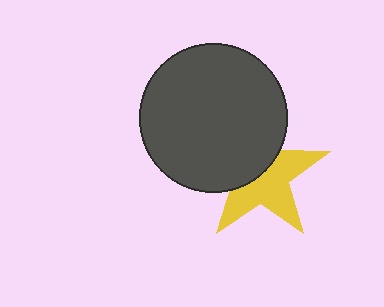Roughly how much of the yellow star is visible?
About half of it is visible (roughly 56%).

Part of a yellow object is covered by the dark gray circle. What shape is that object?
It is a star.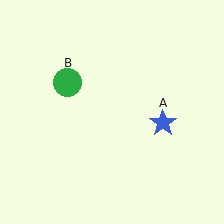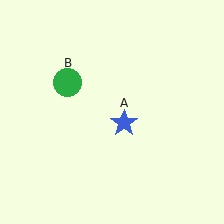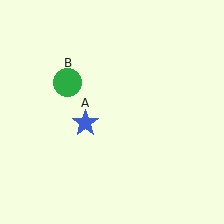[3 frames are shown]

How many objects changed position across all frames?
1 object changed position: blue star (object A).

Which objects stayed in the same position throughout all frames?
Green circle (object B) remained stationary.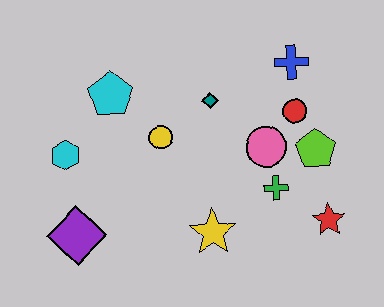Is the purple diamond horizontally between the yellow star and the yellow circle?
No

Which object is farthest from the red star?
The cyan hexagon is farthest from the red star.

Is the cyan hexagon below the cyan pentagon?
Yes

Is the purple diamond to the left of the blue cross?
Yes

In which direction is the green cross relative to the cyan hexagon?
The green cross is to the right of the cyan hexagon.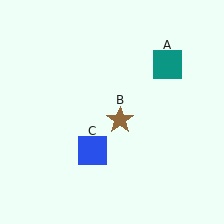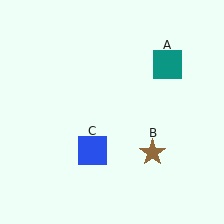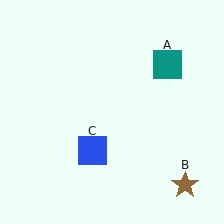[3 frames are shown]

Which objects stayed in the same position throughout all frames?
Teal square (object A) and blue square (object C) remained stationary.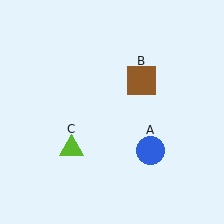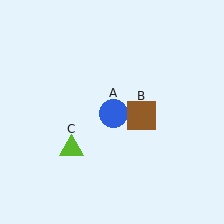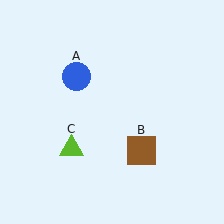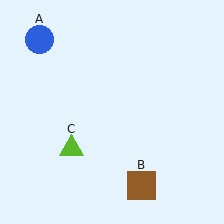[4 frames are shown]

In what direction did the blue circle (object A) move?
The blue circle (object A) moved up and to the left.